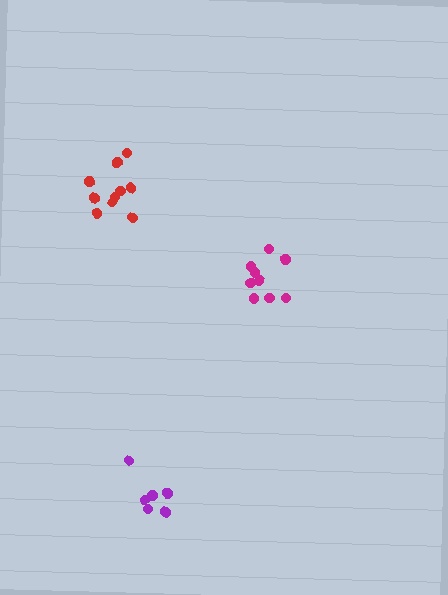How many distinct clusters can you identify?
There are 3 distinct clusters.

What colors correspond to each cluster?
The clusters are colored: red, purple, magenta.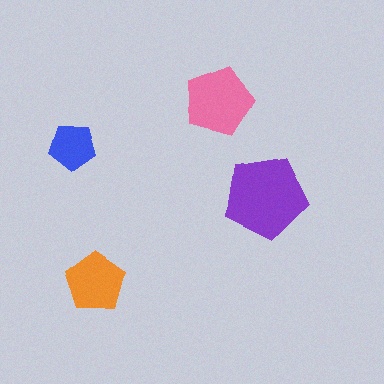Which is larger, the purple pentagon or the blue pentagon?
The purple one.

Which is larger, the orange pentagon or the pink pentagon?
The pink one.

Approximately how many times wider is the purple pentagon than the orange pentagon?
About 1.5 times wider.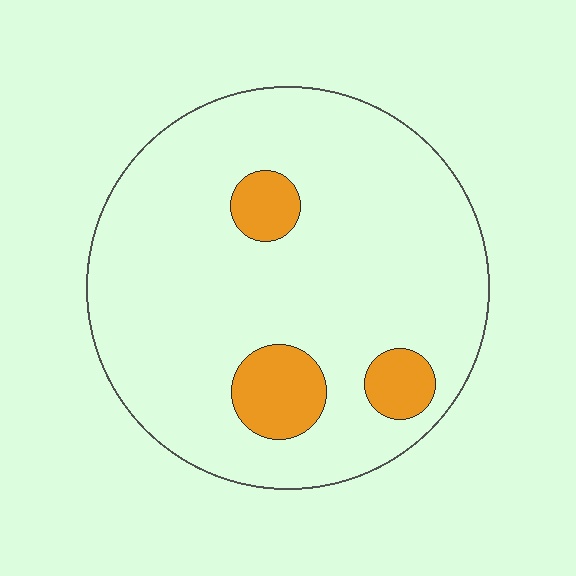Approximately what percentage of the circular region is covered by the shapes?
Approximately 10%.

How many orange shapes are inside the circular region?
3.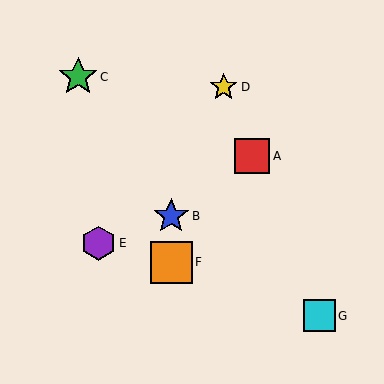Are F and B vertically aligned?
Yes, both are at x≈171.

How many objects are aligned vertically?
2 objects (B, F) are aligned vertically.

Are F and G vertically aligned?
No, F is at x≈171 and G is at x≈319.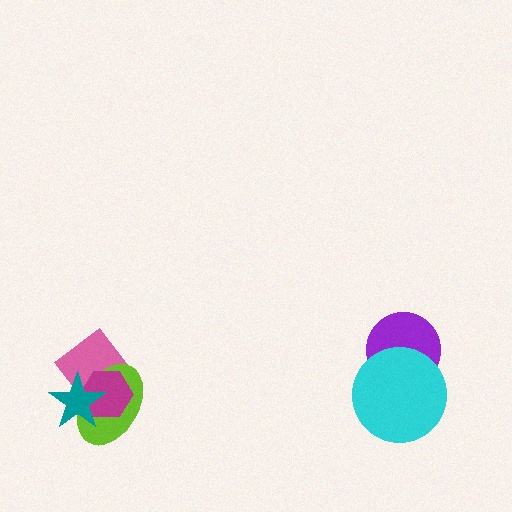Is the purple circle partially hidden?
Yes, it is partially covered by another shape.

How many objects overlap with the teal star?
3 objects overlap with the teal star.